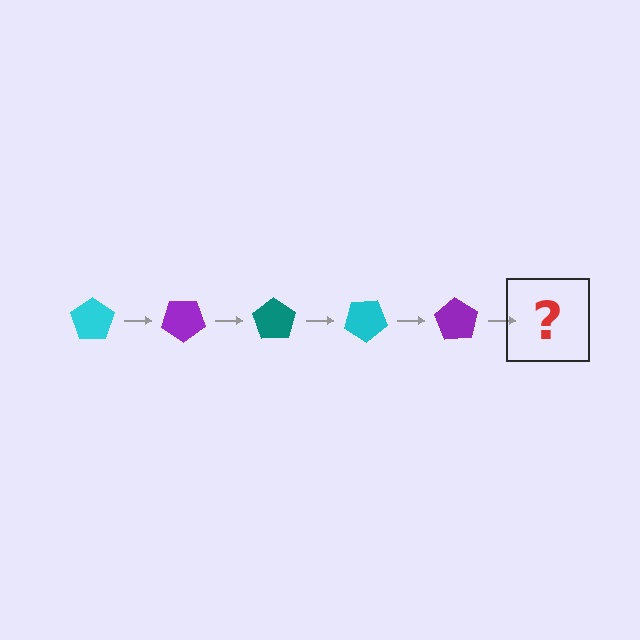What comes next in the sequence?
The next element should be a teal pentagon, rotated 175 degrees from the start.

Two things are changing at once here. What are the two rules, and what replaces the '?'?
The two rules are that it rotates 35 degrees each step and the color cycles through cyan, purple, and teal. The '?' should be a teal pentagon, rotated 175 degrees from the start.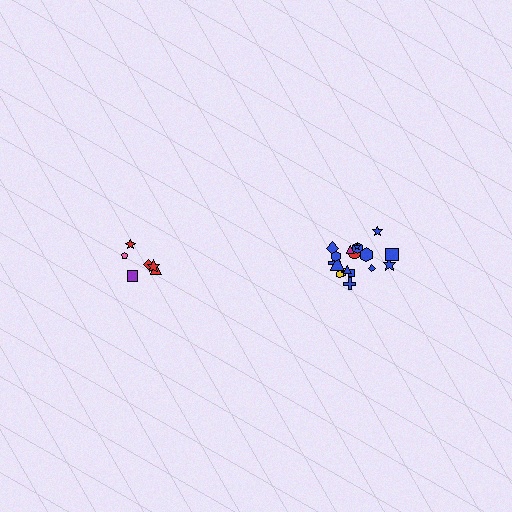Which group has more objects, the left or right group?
The right group.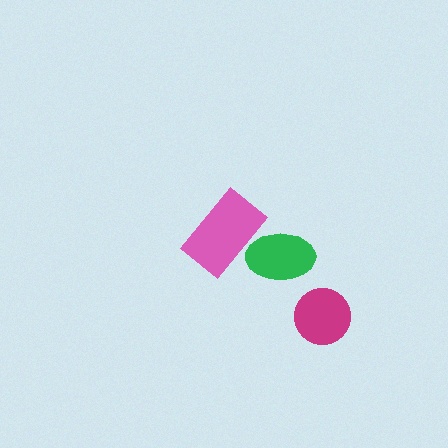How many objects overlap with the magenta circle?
0 objects overlap with the magenta circle.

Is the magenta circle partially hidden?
No, no other shape covers it.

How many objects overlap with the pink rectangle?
1 object overlaps with the pink rectangle.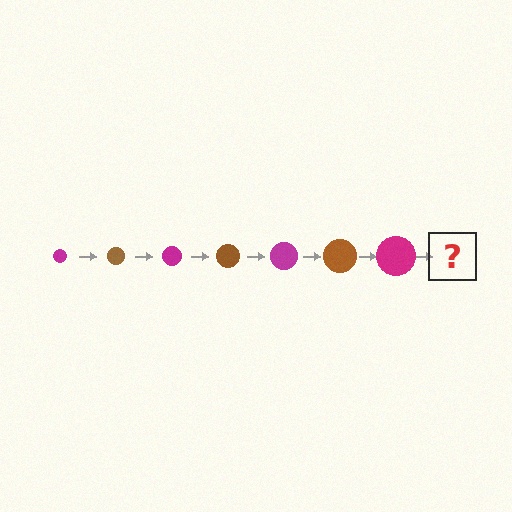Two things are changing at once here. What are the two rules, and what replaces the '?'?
The two rules are that the circle grows larger each step and the color cycles through magenta and brown. The '?' should be a brown circle, larger than the previous one.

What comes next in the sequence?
The next element should be a brown circle, larger than the previous one.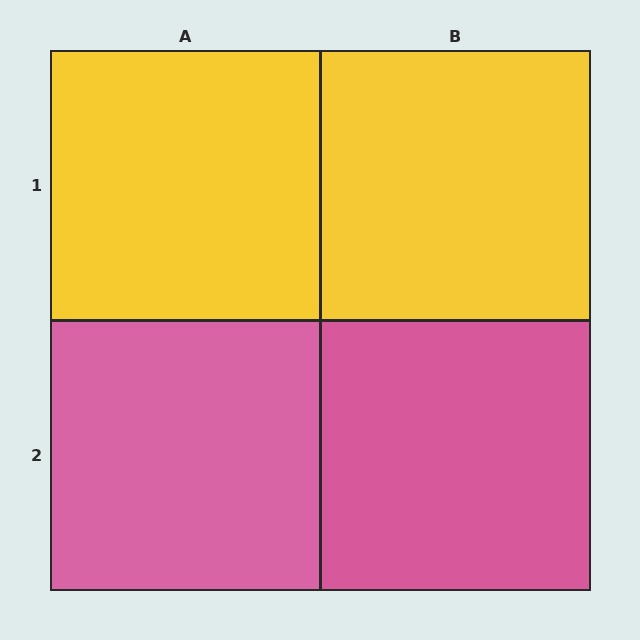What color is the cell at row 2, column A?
Pink.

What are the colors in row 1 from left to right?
Yellow, yellow.